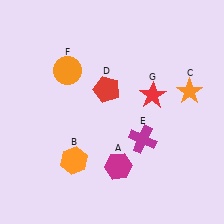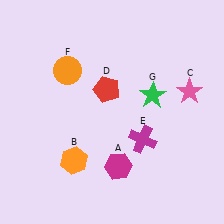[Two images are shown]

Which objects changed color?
C changed from orange to pink. G changed from red to green.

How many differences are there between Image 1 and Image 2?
There are 2 differences between the two images.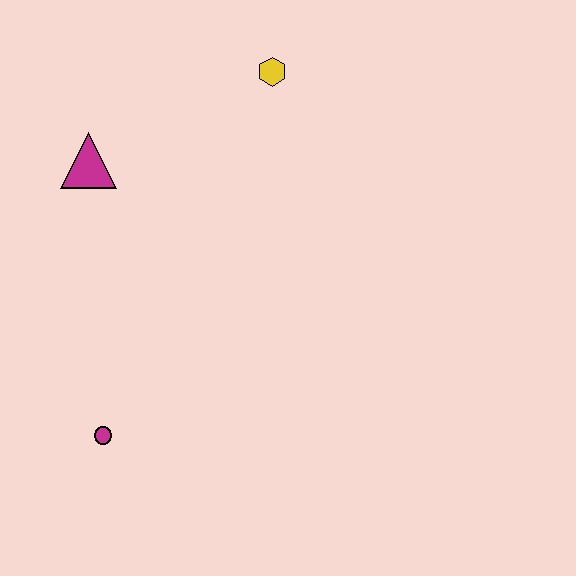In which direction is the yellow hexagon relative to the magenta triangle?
The yellow hexagon is to the right of the magenta triangle.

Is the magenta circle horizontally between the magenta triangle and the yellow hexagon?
Yes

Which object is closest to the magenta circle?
The magenta triangle is closest to the magenta circle.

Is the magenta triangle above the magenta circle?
Yes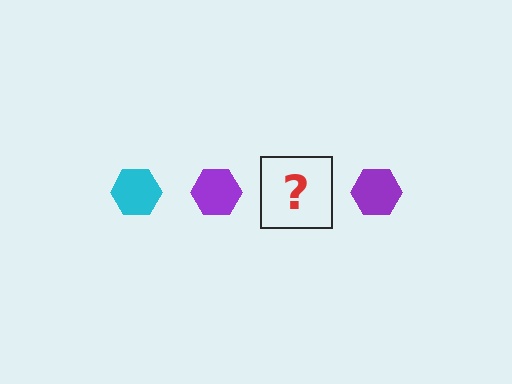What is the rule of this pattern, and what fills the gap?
The rule is that the pattern cycles through cyan, purple hexagons. The gap should be filled with a cyan hexagon.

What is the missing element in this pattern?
The missing element is a cyan hexagon.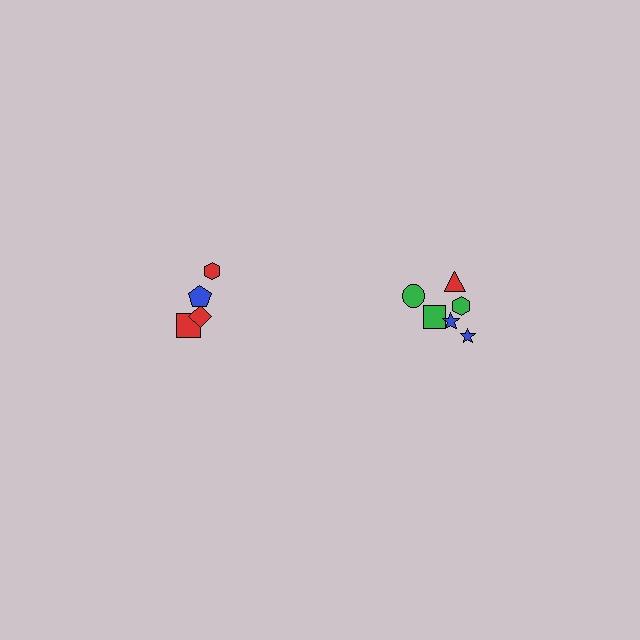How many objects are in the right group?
There are 6 objects.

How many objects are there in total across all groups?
There are 10 objects.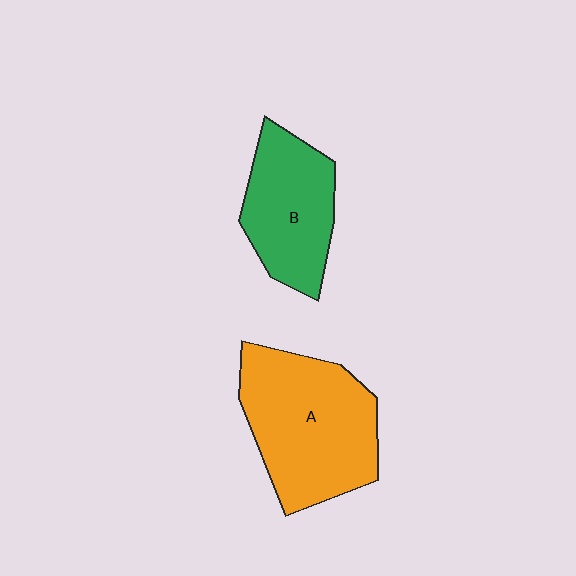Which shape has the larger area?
Shape A (orange).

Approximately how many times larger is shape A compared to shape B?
Approximately 1.4 times.